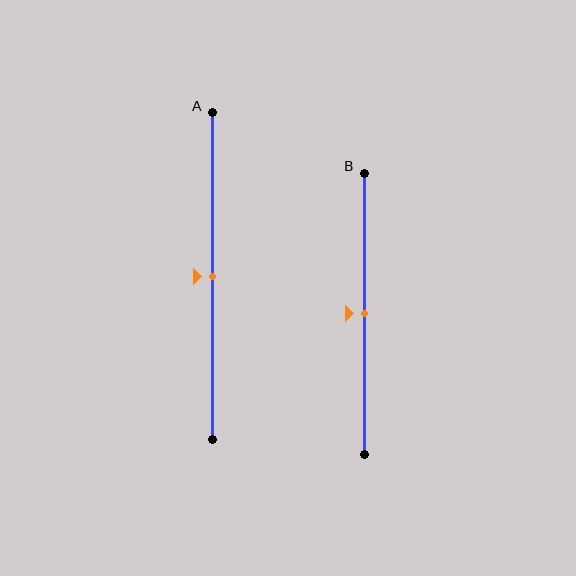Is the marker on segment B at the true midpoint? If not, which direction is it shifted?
Yes, the marker on segment B is at the true midpoint.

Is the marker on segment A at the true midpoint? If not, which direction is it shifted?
Yes, the marker on segment A is at the true midpoint.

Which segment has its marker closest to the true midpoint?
Segment A has its marker closest to the true midpoint.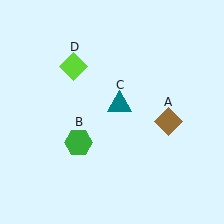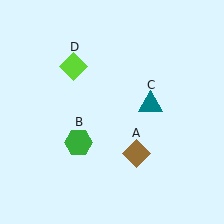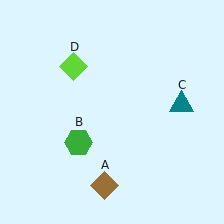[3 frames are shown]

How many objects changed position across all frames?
2 objects changed position: brown diamond (object A), teal triangle (object C).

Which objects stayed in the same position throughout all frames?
Green hexagon (object B) and lime diamond (object D) remained stationary.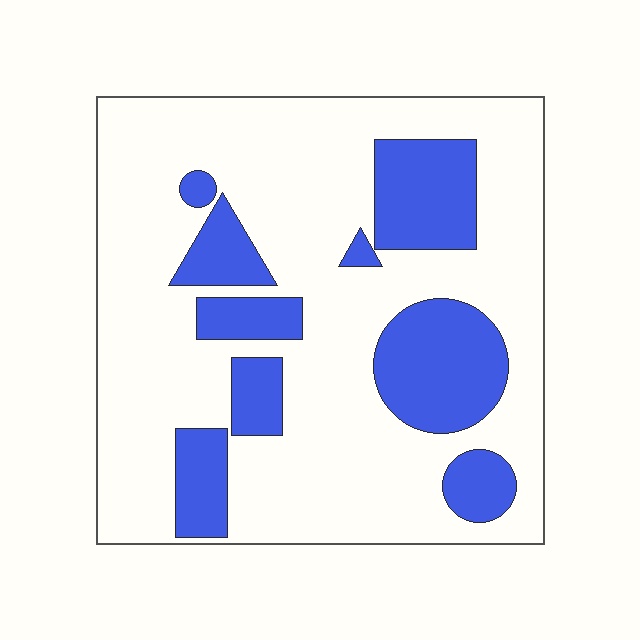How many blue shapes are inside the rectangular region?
9.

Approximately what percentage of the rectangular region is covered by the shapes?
Approximately 25%.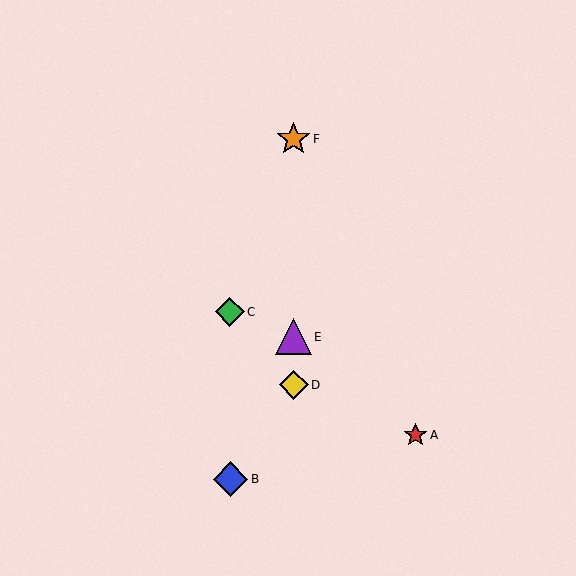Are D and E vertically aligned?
Yes, both are at x≈294.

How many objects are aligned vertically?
3 objects (D, E, F) are aligned vertically.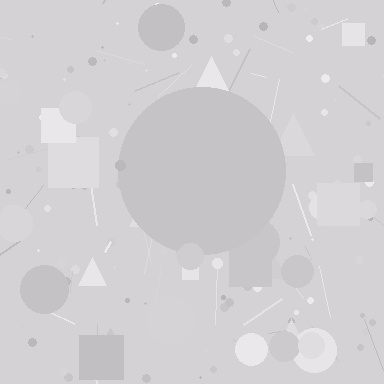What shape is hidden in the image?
A circle is hidden in the image.